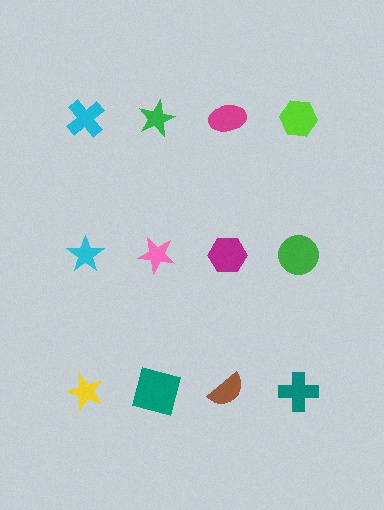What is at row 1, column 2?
A green star.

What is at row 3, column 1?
A yellow star.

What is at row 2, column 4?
A green circle.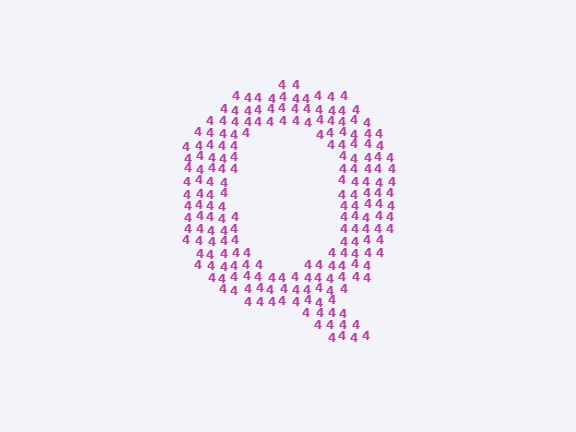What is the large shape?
The large shape is the letter Q.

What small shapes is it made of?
It is made of small digit 4's.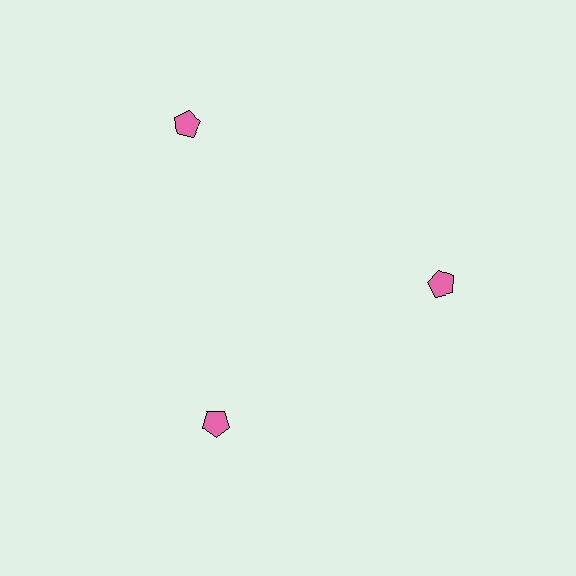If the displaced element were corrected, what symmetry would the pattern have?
It would have 3-fold rotational symmetry — the pattern would map onto itself every 120 degrees.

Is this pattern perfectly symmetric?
No. The 3 pink pentagons are arranged in a ring, but one element near the 11 o'clock position is pushed outward from the center, breaking the 3-fold rotational symmetry.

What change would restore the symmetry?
The symmetry would be restored by moving it inward, back onto the ring so that all 3 pentagons sit at equal angles and equal distance from the center.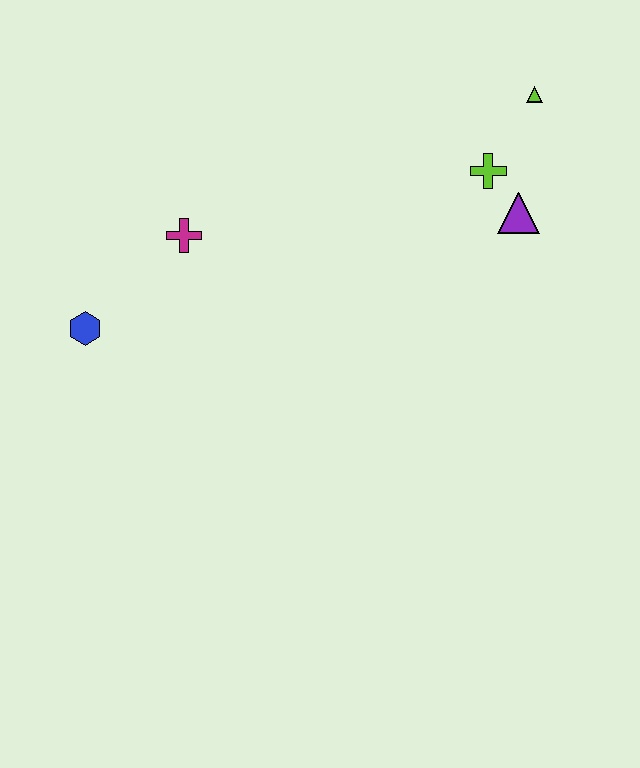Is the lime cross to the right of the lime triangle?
No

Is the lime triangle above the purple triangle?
Yes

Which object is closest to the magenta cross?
The blue hexagon is closest to the magenta cross.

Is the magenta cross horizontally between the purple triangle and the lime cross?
No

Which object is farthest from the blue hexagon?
The lime triangle is farthest from the blue hexagon.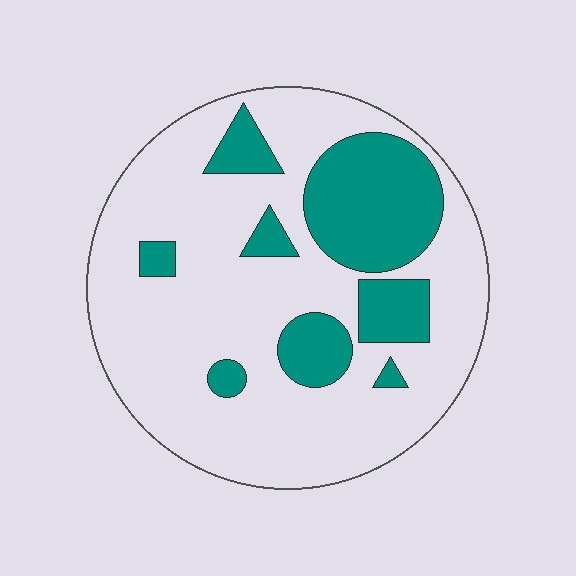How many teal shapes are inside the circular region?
8.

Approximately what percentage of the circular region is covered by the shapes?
Approximately 25%.